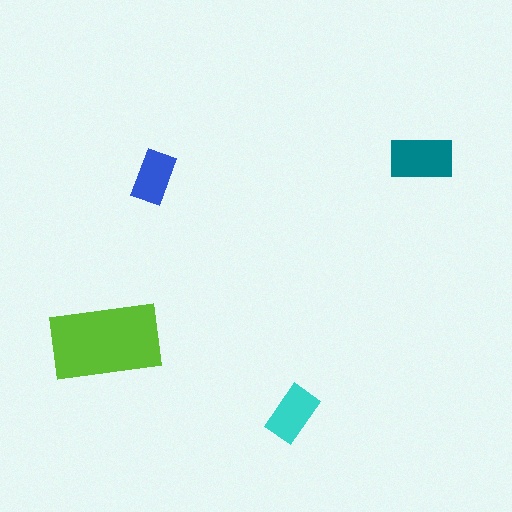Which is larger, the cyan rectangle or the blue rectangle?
The cyan one.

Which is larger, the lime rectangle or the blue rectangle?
The lime one.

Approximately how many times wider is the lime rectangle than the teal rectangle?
About 1.5 times wider.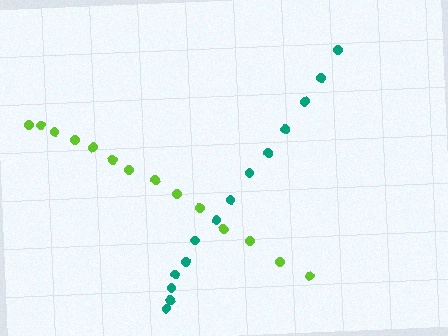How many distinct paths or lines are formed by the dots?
There are 2 distinct paths.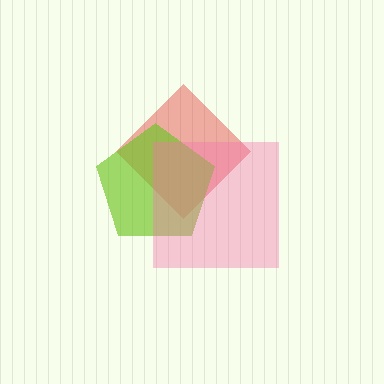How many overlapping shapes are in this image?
There are 3 overlapping shapes in the image.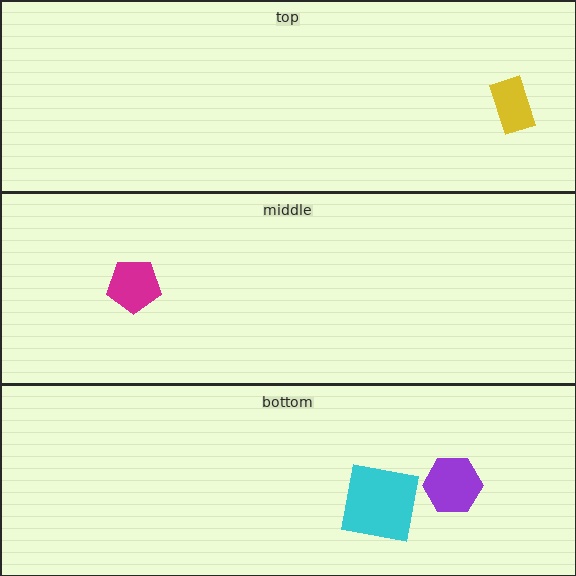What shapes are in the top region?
The yellow rectangle.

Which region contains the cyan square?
The bottom region.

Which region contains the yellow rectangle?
The top region.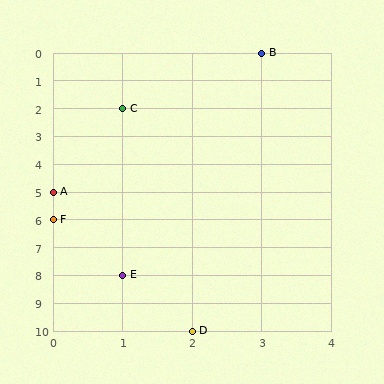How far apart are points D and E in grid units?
Points D and E are 1 column and 2 rows apart (about 2.2 grid units diagonally).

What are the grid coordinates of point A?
Point A is at grid coordinates (0, 5).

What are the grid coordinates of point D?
Point D is at grid coordinates (2, 10).